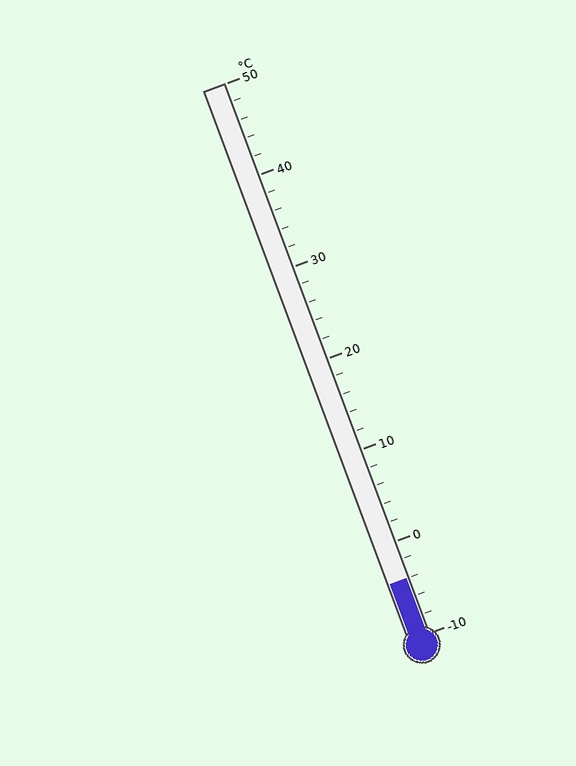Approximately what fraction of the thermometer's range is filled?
The thermometer is filled to approximately 10% of its range.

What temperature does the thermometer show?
The thermometer shows approximately -4°C.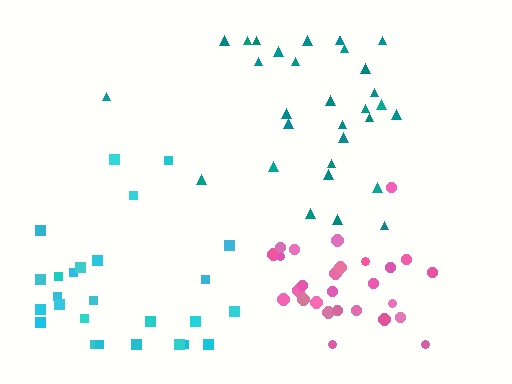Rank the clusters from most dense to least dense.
pink, teal, cyan.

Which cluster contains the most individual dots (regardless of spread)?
Teal (31).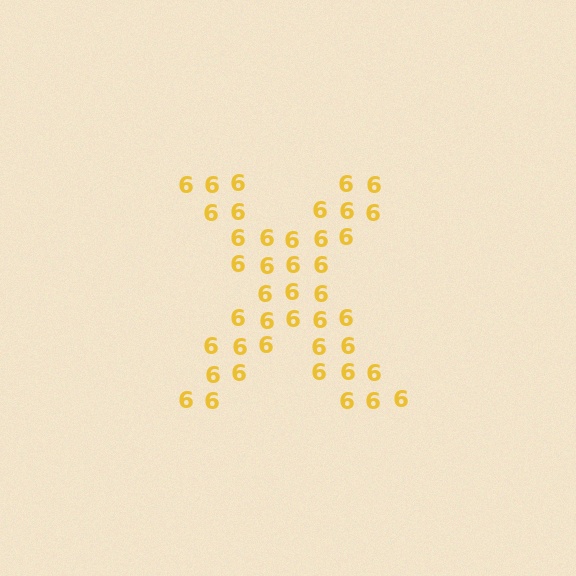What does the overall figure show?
The overall figure shows the letter X.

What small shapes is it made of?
It is made of small digit 6's.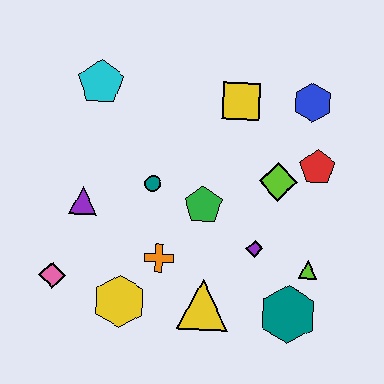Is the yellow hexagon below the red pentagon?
Yes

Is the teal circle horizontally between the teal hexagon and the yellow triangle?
No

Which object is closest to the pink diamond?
The yellow hexagon is closest to the pink diamond.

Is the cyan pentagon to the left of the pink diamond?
No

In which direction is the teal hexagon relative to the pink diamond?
The teal hexagon is to the right of the pink diamond.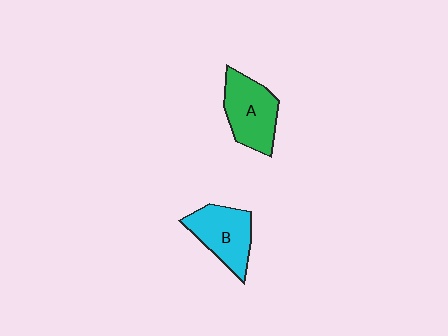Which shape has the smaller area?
Shape B (cyan).